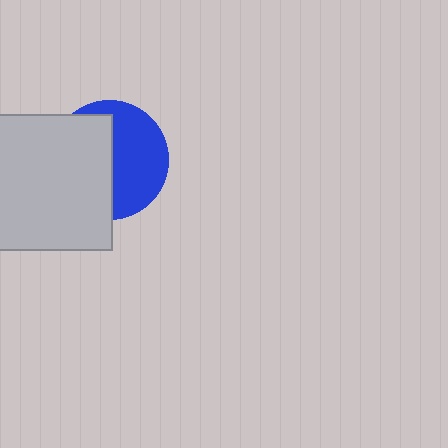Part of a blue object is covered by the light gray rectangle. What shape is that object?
It is a circle.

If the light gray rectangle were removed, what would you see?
You would see the complete blue circle.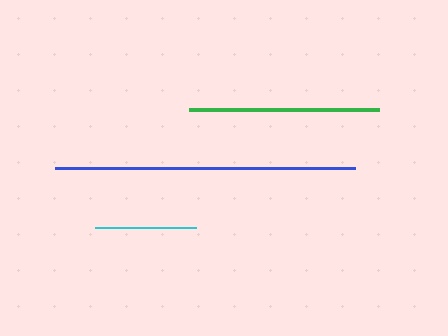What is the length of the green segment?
The green segment is approximately 190 pixels long.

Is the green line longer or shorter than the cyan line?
The green line is longer than the cyan line.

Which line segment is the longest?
The blue line is the longest at approximately 300 pixels.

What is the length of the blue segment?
The blue segment is approximately 300 pixels long.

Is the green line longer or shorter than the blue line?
The blue line is longer than the green line.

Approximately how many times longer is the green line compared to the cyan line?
The green line is approximately 1.9 times the length of the cyan line.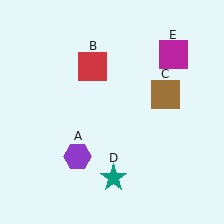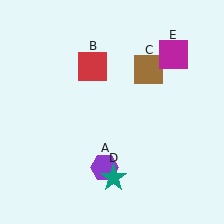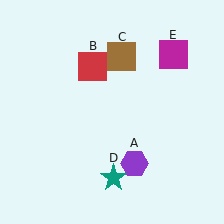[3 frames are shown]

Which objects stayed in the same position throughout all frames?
Red square (object B) and teal star (object D) and magenta square (object E) remained stationary.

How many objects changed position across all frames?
2 objects changed position: purple hexagon (object A), brown square (object C).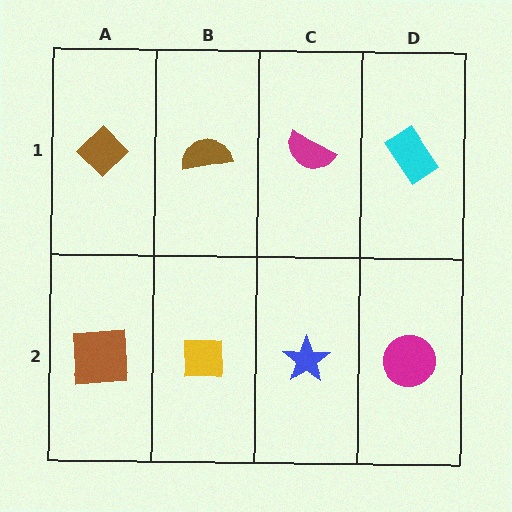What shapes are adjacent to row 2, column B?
A brown semicircle (row 1, column B), a brown square (row 2, column A), a blue star (row 2, column C).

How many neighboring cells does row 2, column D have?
2.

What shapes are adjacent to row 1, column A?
A brown square (row 2, column A), a brown semicircle (row 1, column B).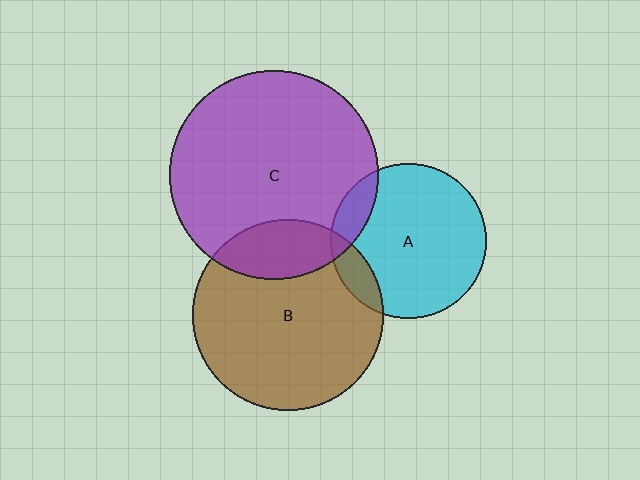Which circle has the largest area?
Circle C (purple).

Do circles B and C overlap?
Yes.